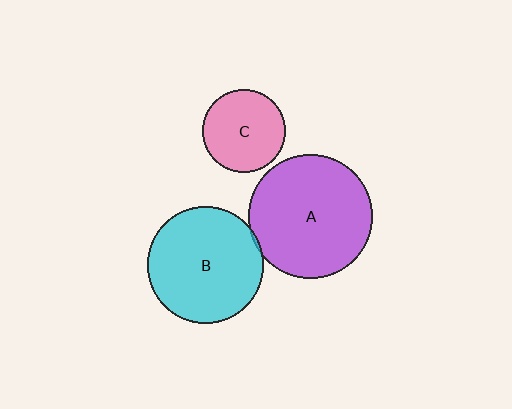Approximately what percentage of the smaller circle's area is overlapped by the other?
Approximately 5%.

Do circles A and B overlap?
Yes.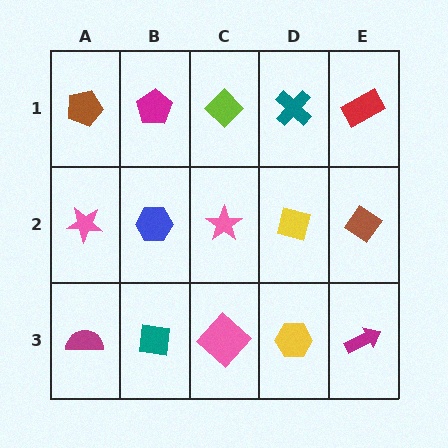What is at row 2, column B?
A blue hexagon.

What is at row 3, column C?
A pink diamond.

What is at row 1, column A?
A brown pentagon.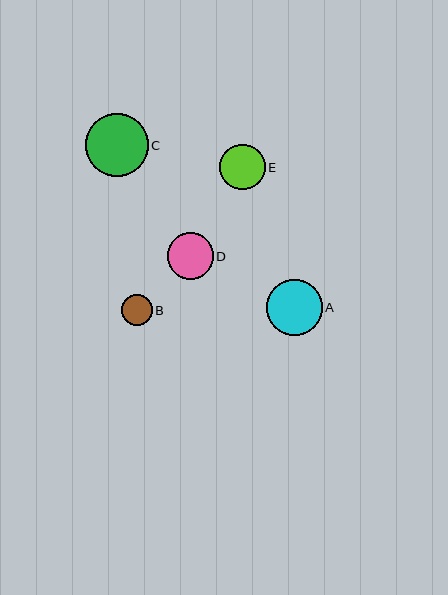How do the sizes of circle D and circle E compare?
Circle D and circle E are approximately the same size.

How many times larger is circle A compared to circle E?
Circle A is approximately 1.2 times the size of circle E.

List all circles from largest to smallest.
From largest to smallest: C, A, D, E, B.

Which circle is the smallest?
Circle B is the smallest with a size of approximately 31 pixels.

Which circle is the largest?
Circle C is the largest with a size of approximately 63 pixels.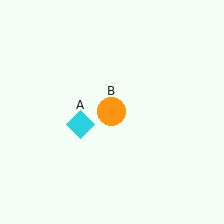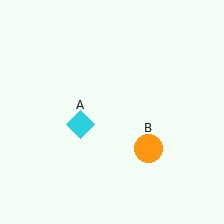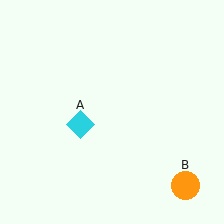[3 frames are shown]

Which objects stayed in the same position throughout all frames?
Cyan diamond (object A) remained stationary.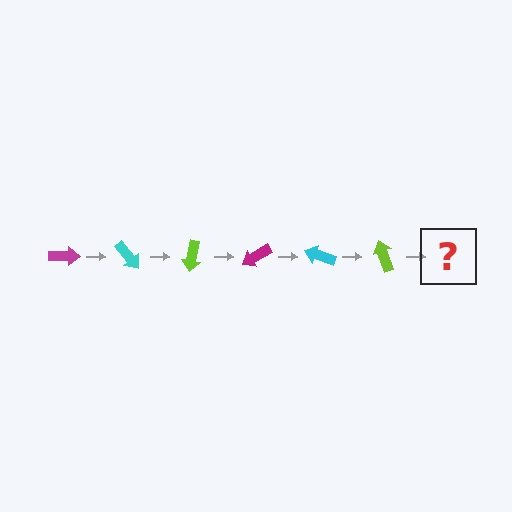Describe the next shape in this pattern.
It should be a magenta arrow, rotated 300 degrees from the start.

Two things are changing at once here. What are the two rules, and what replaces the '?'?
The two rules are that it rotates 50 degrees each step and the color cycles through magenta, cyan, and lime. The '?' should be a magenta arrow, rotated 300 degrees from the start.